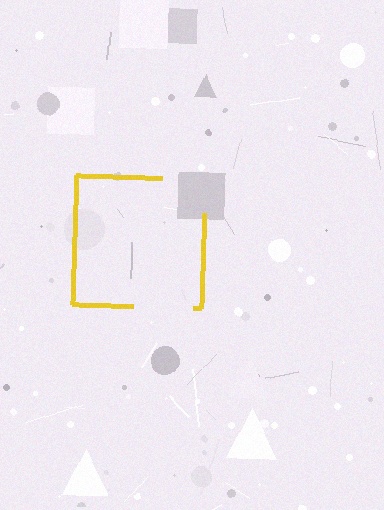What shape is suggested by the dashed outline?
The dashed outline suggests a square.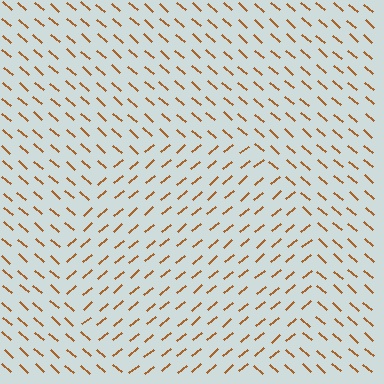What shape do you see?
I see a circle.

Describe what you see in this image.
The image is filled with small brown line segments. A circle region in the image has lines oriented differently from the surrounding lines, creating a visible texture boundary.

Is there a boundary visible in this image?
Yes, there is a texture boundary formed by a change in line orientation.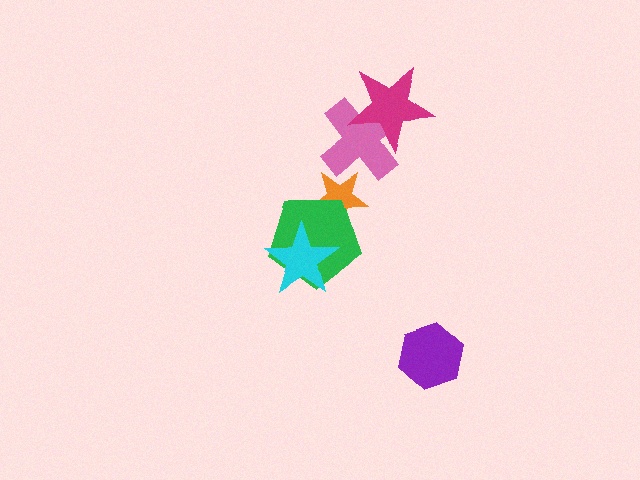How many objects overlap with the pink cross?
2 objects overlap with the pink cross.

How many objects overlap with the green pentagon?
2 objects overlap with the green pentagon.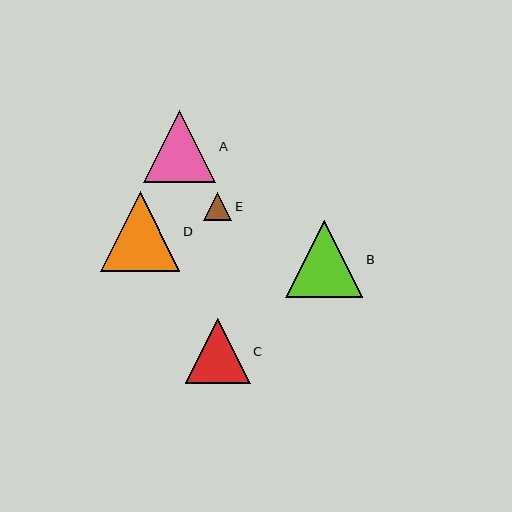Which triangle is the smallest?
Triangle E is the smallest with a size of approximately 28 pixels.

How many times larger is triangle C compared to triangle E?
Triangle C is approximately 2.3 times the size of triangle E.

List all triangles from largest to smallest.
From largest to smallest: D, B, A, C, E.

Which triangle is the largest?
Triangle D is the largest with a size of approximately 80 pixels.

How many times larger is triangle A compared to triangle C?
Triangle A is approximately 1.1 times the size of triangle C.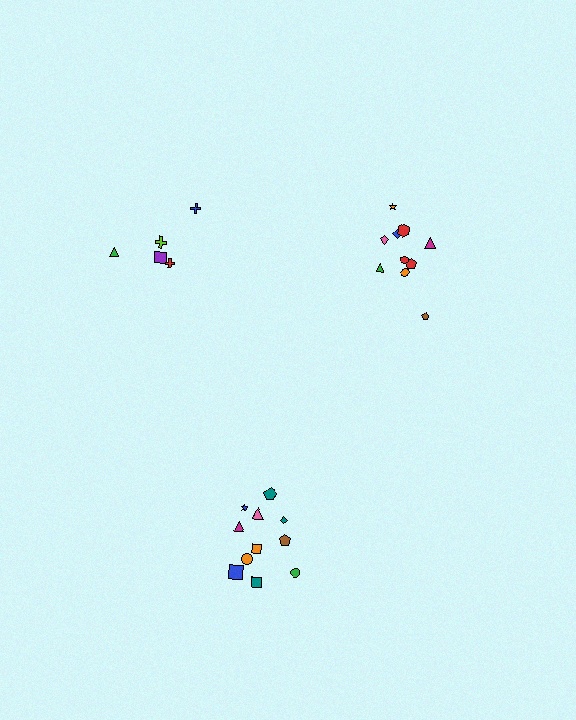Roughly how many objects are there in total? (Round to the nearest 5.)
Roughly 25 objects in total.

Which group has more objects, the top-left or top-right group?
The top-right group.